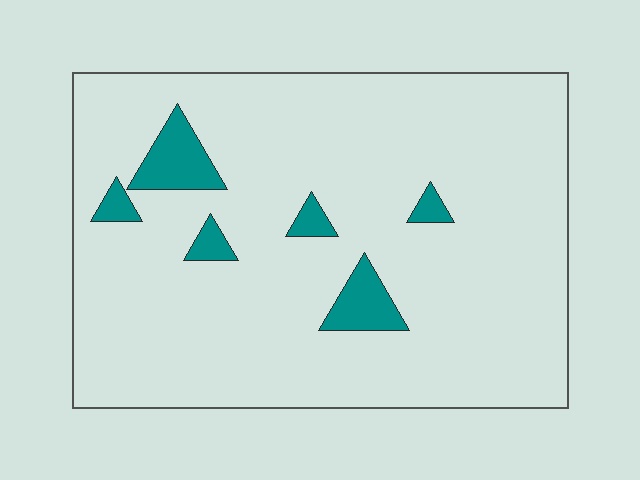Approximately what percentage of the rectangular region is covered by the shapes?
Approximately 10%.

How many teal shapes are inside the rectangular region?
6.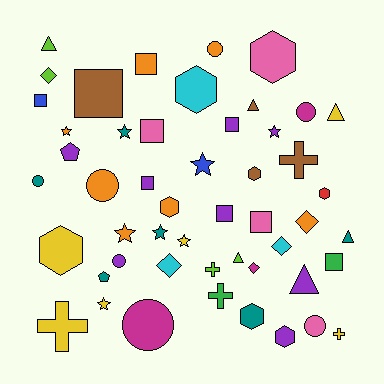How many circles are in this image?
There are 7 circles.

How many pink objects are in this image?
There are 4 pink objects.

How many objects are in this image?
There are 50 objects.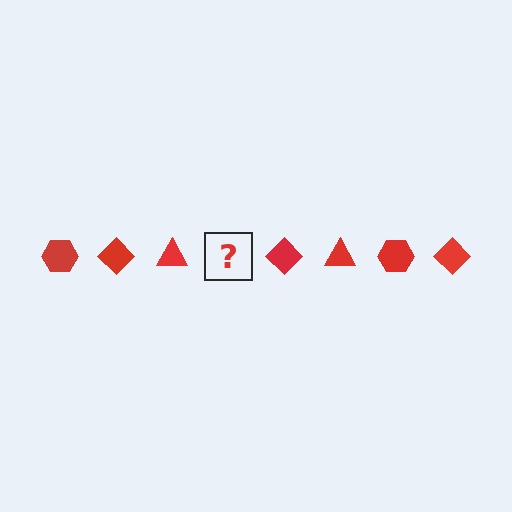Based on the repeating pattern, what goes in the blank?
The blank should be a red hexagon.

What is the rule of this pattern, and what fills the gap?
The rule is that the pattern cycles through hexagon, diamond, triangle shapes in red. The gap should be filled with a red hexagon.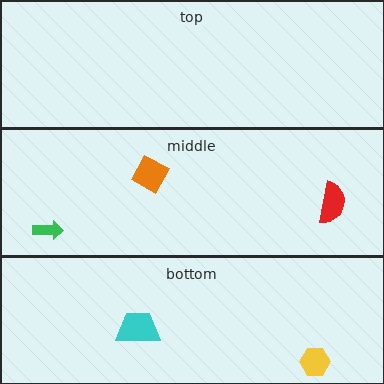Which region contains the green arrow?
The middle region.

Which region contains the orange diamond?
The middle region.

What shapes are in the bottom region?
The yellow hexagon, the cyan trapezoid.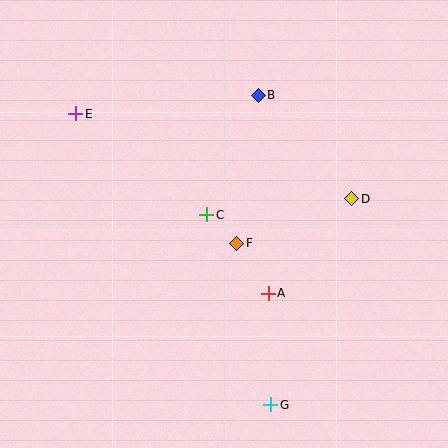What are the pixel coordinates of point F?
Point F is at (237, 243).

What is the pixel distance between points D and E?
The distance between D and E is 289 pixels.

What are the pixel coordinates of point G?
Point G is at (271, 405).